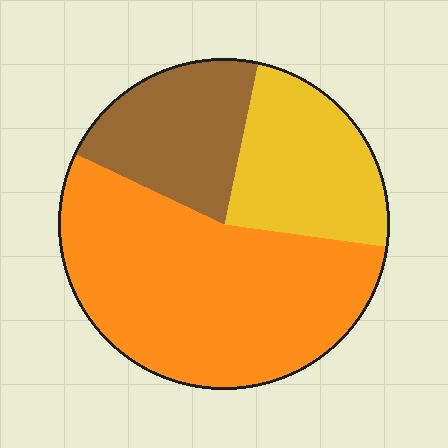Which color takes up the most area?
Orange, at roughly 55%.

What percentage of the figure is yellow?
Yellow takes up about one quarter (1/4) of the figure.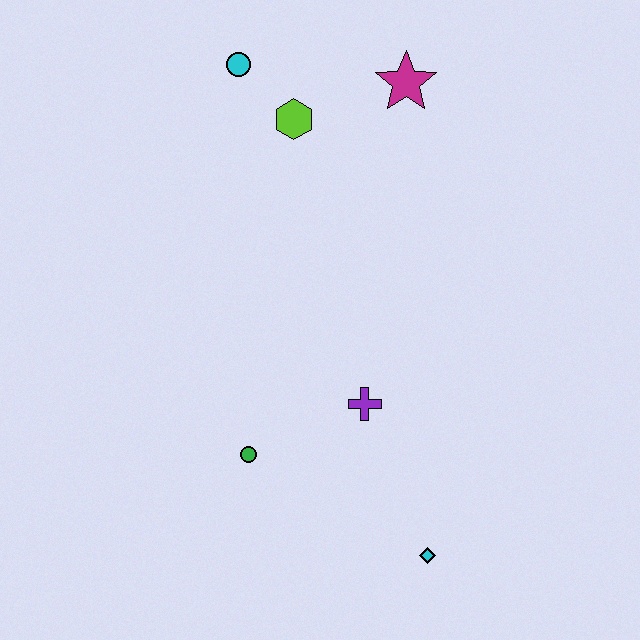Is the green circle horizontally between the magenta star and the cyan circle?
Yes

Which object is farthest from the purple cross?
The cyan circle is farthest from the purple cross.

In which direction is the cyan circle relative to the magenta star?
The cyan circle is to the left of the magenta star.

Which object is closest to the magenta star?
The lime hexagon is closest to the magenta star.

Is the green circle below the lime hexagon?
Yes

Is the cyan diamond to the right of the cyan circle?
Yes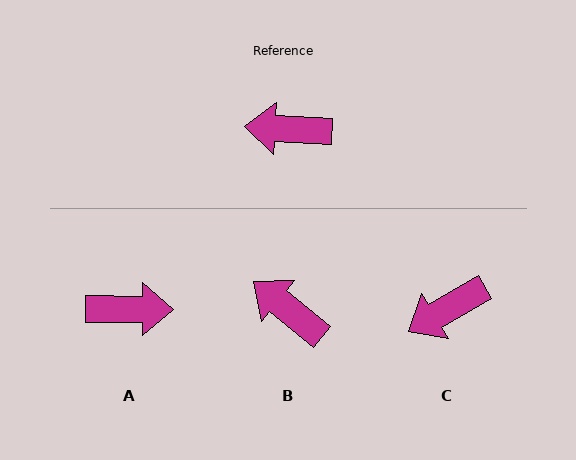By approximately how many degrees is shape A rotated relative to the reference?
Approximately 177 degrees clockwise.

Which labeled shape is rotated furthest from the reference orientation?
A, about 177 degrees away.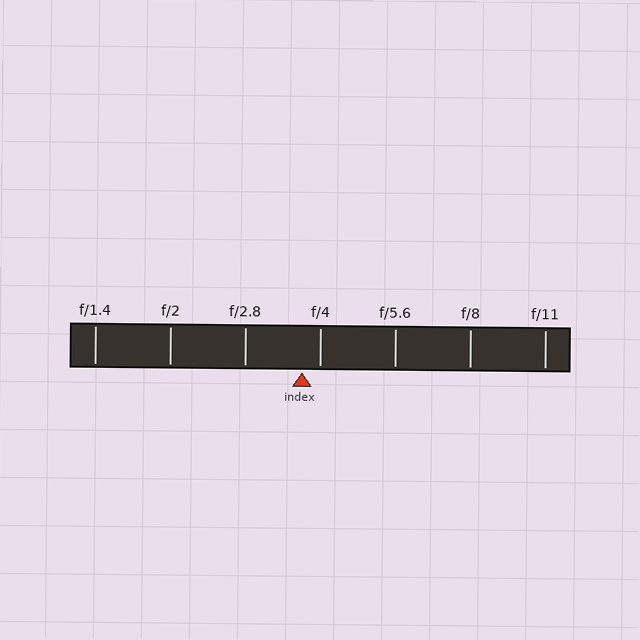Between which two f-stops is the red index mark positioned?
The index mark is between f/2.8 and f/4.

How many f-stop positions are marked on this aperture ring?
There are 7 f-stop positions marked.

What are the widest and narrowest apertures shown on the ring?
The widest aperture shown is f/1.4 and the narrowest is f/11.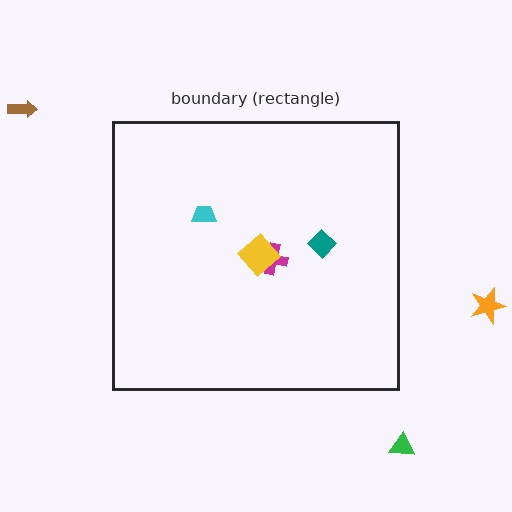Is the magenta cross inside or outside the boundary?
Inside.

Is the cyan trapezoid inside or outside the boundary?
Inside.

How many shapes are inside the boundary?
4 inside, 3 outside.